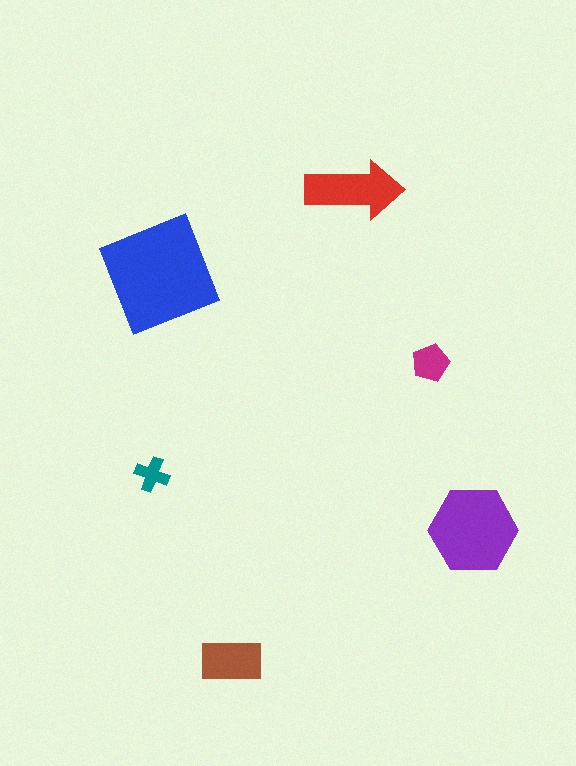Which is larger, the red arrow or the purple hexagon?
The purple hexagon.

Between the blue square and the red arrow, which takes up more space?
The blue square.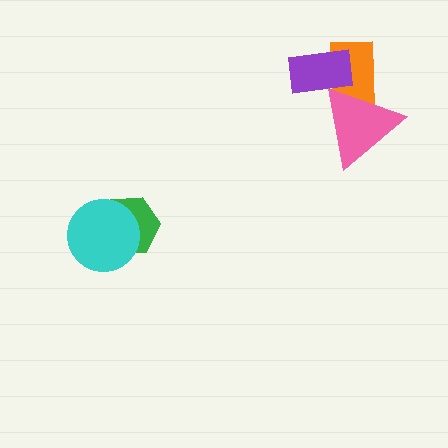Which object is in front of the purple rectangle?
The pink triangle is in front of the purple rectangle.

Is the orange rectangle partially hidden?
Yes, it is partially covered by another shape.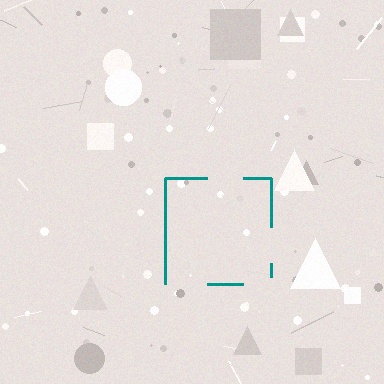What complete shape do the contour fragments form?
The contour fragments form a square.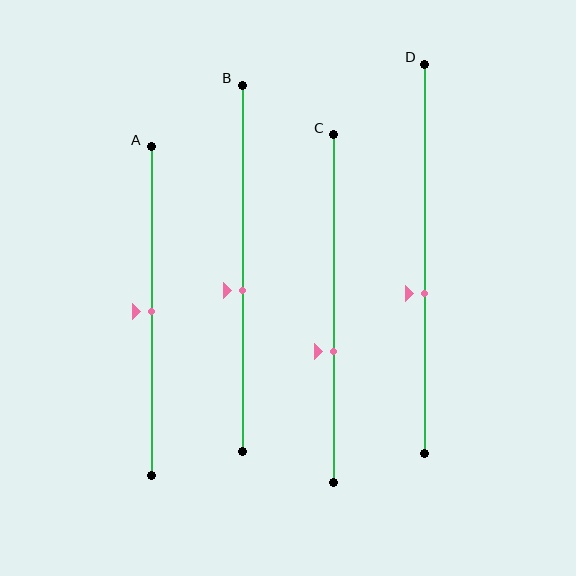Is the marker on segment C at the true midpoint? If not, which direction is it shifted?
No, the marker on segment C is shifted downward by about 12% of the segment length.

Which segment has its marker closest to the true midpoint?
Segment A has its marker closest to the true midpoint.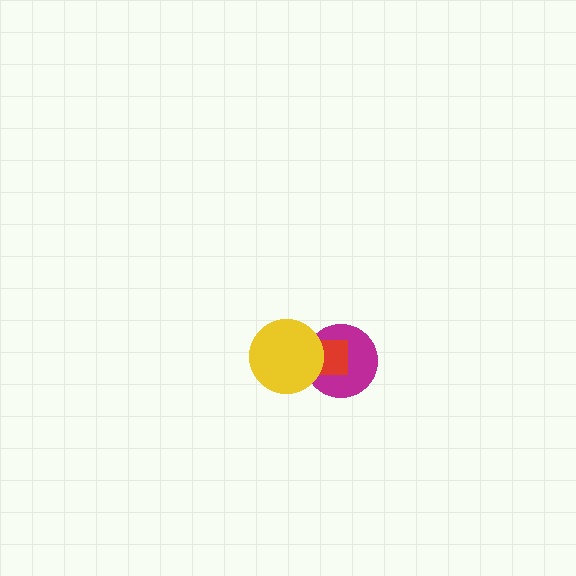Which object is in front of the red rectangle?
The yellow circle is in front of the red rectangle.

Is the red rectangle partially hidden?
Yes, it is partially covered by another shape.